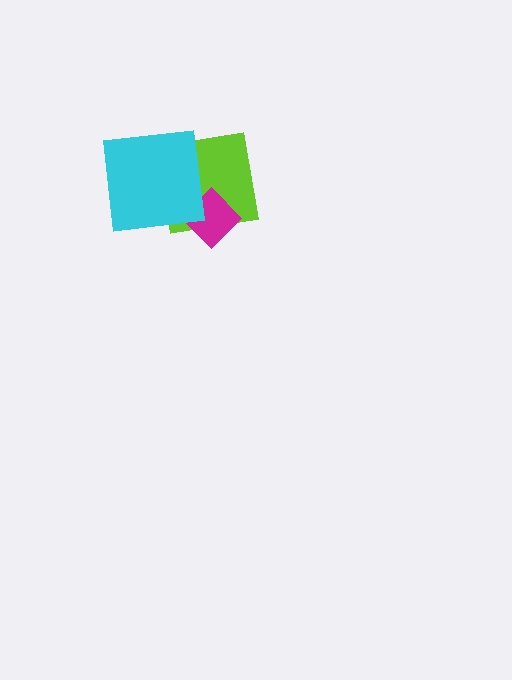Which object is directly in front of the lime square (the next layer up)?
The magenta diamond is directly in front of the lime square.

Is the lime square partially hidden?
Yes, it is partially covered by another shape.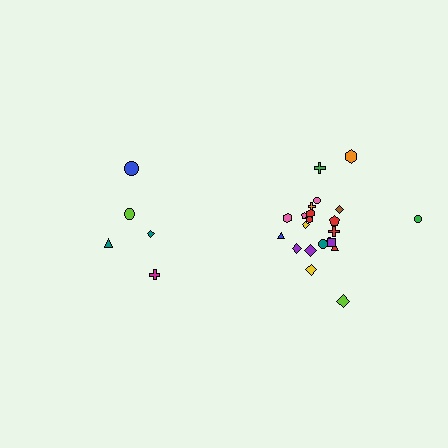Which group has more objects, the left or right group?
The right group.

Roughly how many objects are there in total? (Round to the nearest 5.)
Roughly 25 objects in total.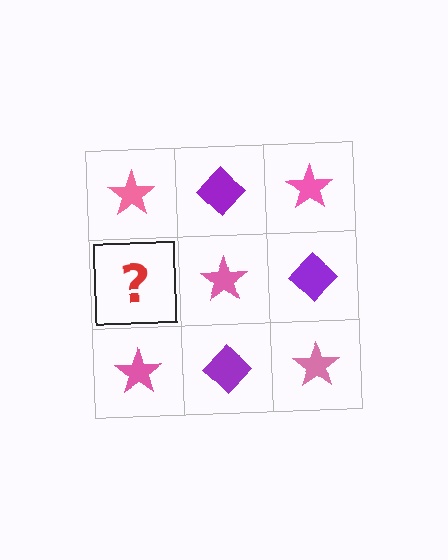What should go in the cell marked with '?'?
The missing cell should contain a purple diamond.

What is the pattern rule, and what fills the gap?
The rule is that it alternates pink star and purple diamond in a checkerboard pattern. The gap should be filled with a purple diamond.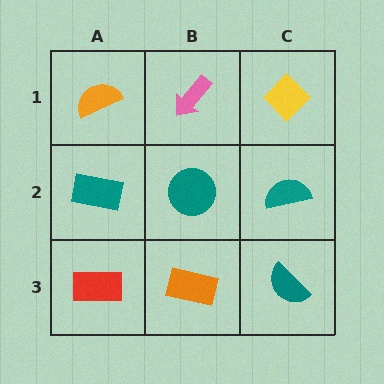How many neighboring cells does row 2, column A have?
3.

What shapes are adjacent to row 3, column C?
A teal semicircle (row 2, column C), an orange rectangle (row 3, column B).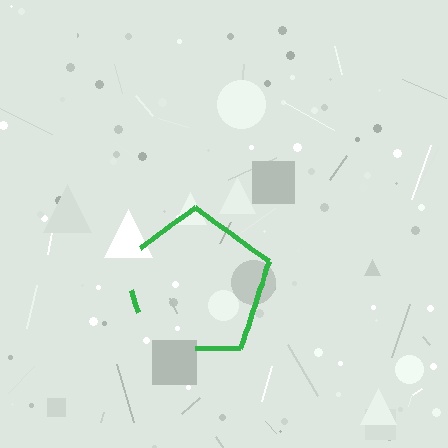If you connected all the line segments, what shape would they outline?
They would outline a pentagon.